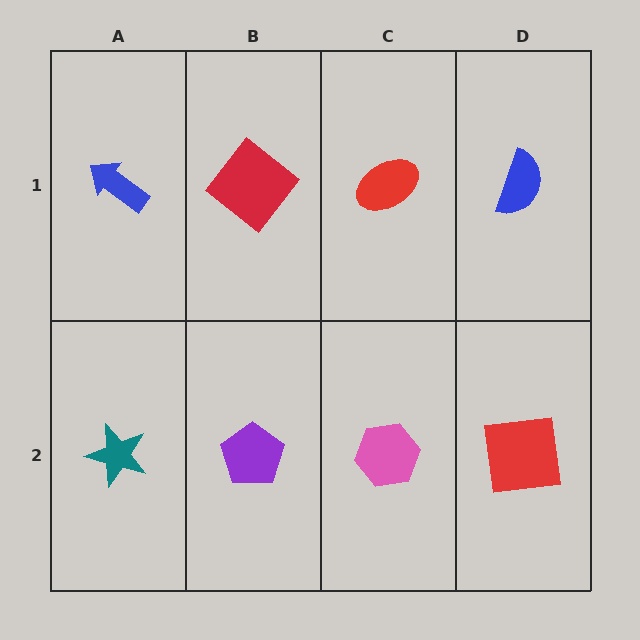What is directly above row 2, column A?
A blue arrow.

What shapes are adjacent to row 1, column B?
A purple pentagon (row 2, column B), a blue arrow (row 1, column A), a red ellipse (row 1, column C).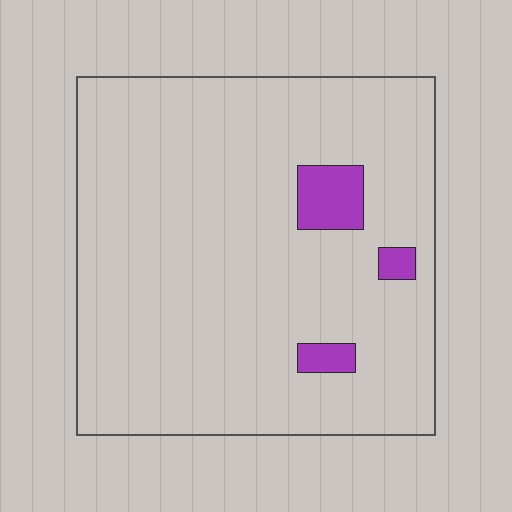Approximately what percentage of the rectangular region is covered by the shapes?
Approximately 5%.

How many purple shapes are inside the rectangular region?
3.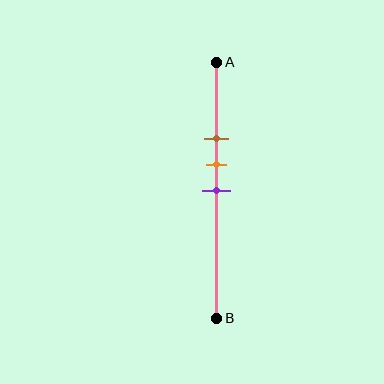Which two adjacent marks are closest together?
The orange and purple marks are the closest adjacent pair.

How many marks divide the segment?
There are 3 marks dividing the segment.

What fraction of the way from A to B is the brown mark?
The brown mark is approximately 30% (0.3) of the way from A to B.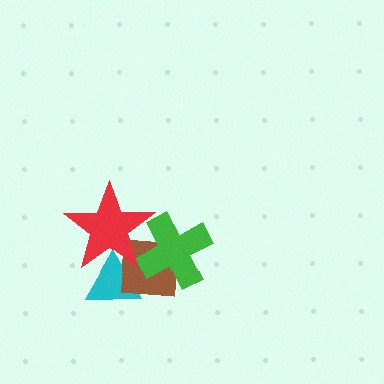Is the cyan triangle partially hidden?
Yes, it is partially covered by another shape.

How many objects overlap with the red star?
3 objects overlap with the red star.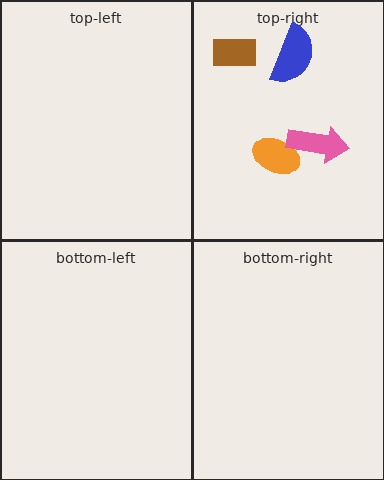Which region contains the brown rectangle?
The top-right region.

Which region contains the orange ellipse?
The top-right region.